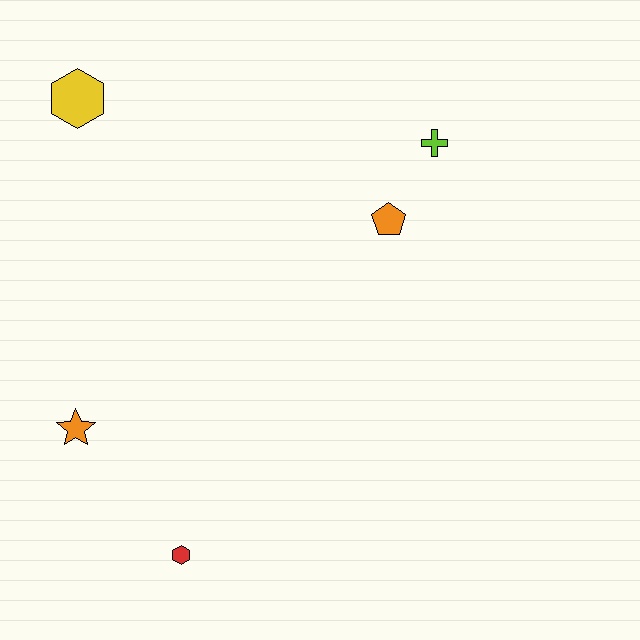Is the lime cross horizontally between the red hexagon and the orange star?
No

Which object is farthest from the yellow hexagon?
The red hexagon is farthest from the yellow hexagon.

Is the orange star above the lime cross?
No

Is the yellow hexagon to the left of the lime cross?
Yes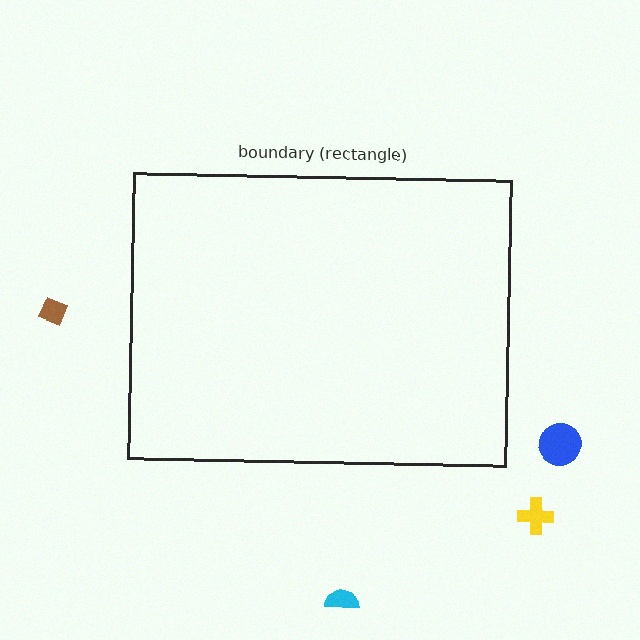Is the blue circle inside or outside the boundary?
Outside.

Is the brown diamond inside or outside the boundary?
Outside.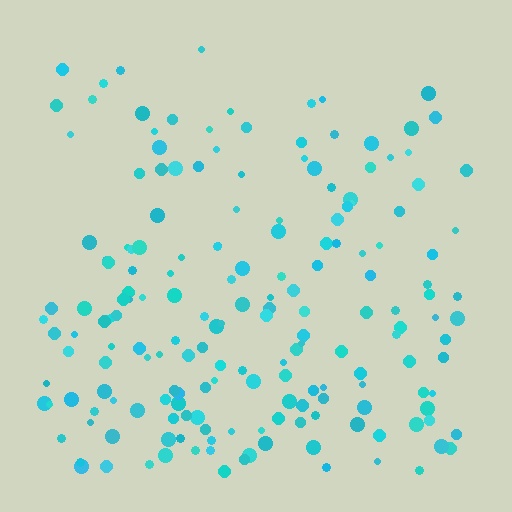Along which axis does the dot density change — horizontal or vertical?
Vertical.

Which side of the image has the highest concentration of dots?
The bottom.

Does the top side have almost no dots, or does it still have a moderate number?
Still a moderate number, just noticeably fewer than the bottom.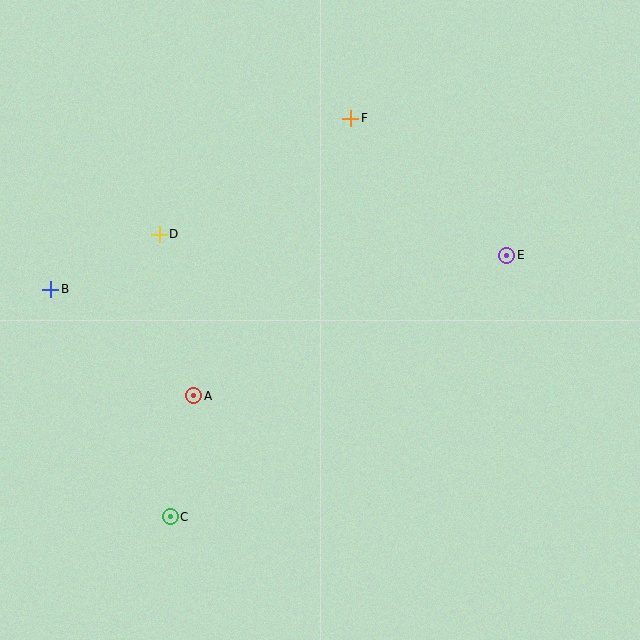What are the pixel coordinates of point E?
Point E is at (507, 255).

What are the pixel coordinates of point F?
Point F is at (351, 118).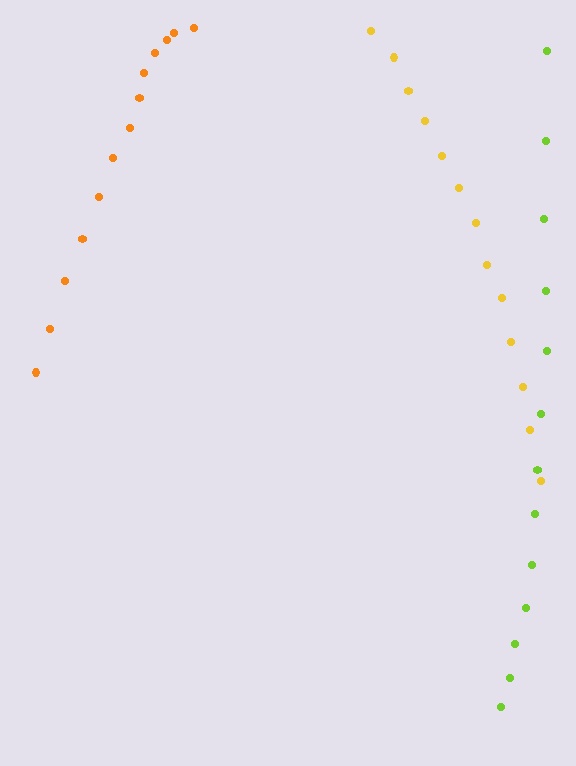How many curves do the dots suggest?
There are 3 distinct paths.